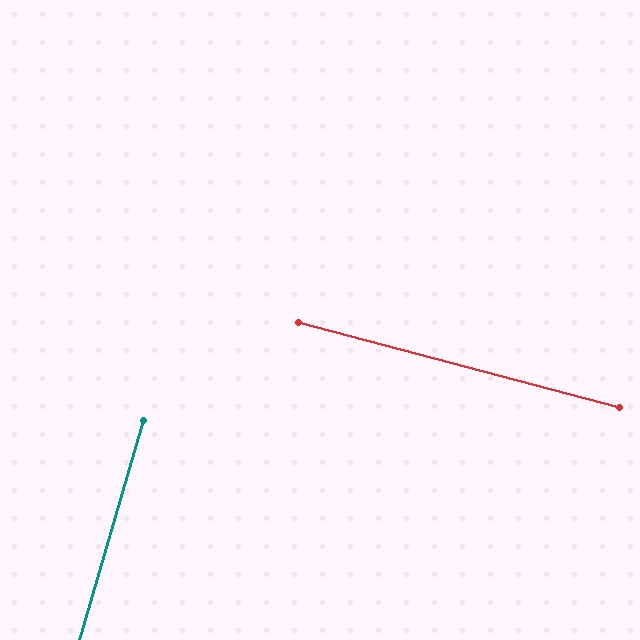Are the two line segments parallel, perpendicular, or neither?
Perpendicular — they meet at approximately 89°.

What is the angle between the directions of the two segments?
Approximately 89 degrees.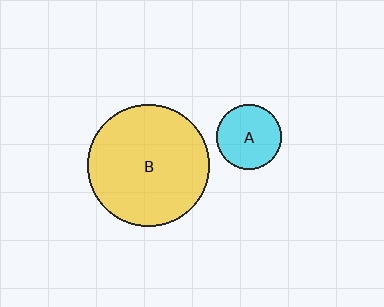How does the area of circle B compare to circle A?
Approximately 3.6 times.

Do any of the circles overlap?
No, none of the circles overlap.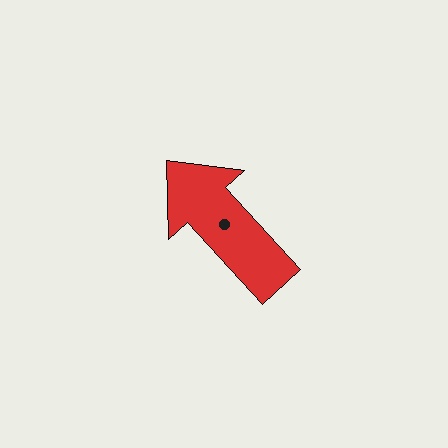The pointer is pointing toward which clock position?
Roughly 11 o'clock.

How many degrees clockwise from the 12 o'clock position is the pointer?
Approximately 318 degrees.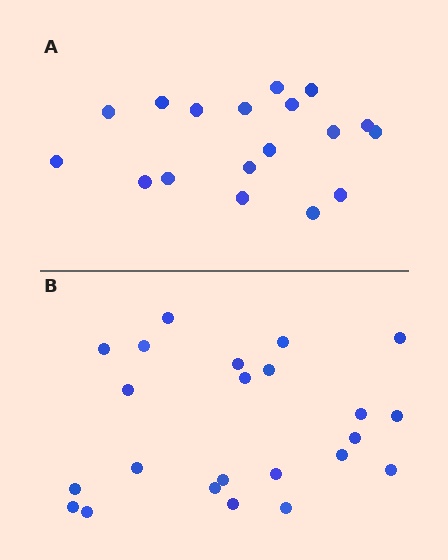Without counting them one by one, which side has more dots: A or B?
Region B (the bottom region) has more dots.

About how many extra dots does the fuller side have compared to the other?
Region B has about 5 more dots than region A.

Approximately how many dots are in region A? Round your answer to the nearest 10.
About 20 dots. (The exact count is 18, which rounds to 20.)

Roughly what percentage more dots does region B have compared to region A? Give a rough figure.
About 30% more.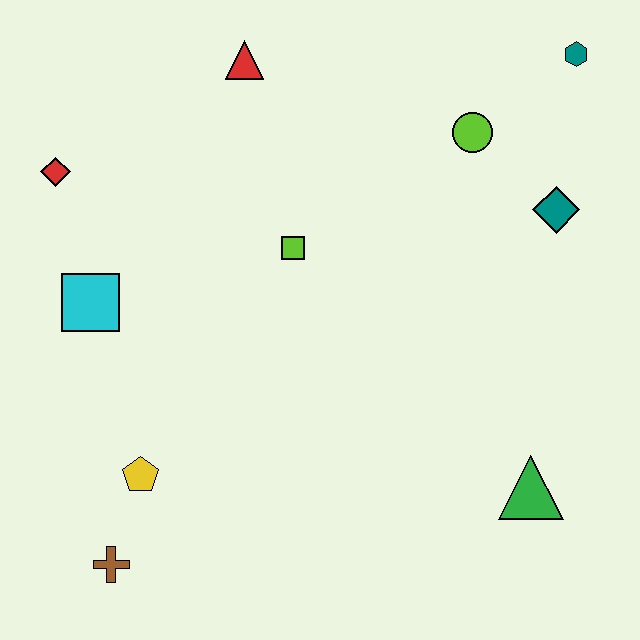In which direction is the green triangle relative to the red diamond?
The green triangle is to the right of the red diamond.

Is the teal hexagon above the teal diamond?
Yes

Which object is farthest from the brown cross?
The teal hexagon is farthest from the brown cross.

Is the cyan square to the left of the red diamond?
No